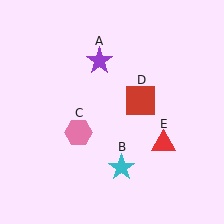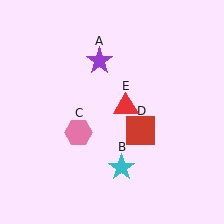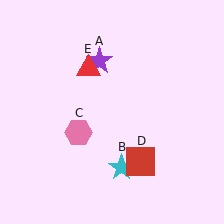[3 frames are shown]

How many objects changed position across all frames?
2 objects changed position: red square (object D), red triangle (object E).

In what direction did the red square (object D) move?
The red square (object D) moved down.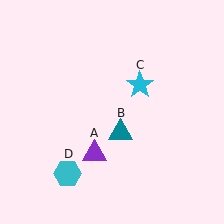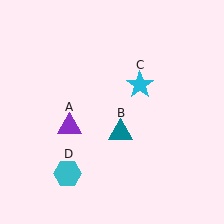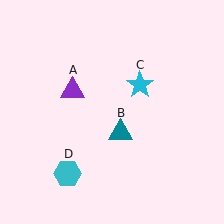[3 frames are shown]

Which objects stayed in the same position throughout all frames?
Teal triangle (object B) and cyan star (object C) and cyan hexagon (object D) remained stationary.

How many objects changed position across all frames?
1 object changed position: purple triangle (object A).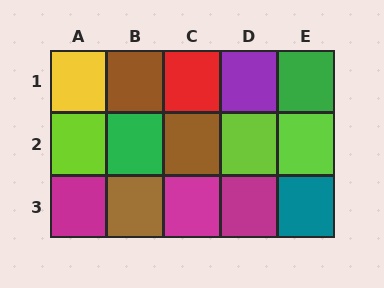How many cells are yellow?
1 cell is yellow.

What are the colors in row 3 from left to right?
Magenta, brown, magenta, magenta, teal.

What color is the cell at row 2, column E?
Lime.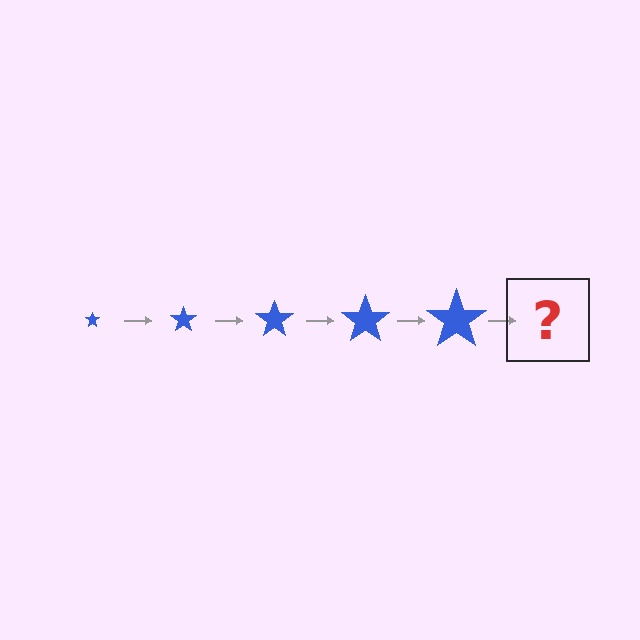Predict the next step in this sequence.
The next step is a blue star, larger than the previous one.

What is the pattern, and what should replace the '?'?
The pattern is that the star gets progressively larger each step. The '?' should be a blue star, larger than the previous one.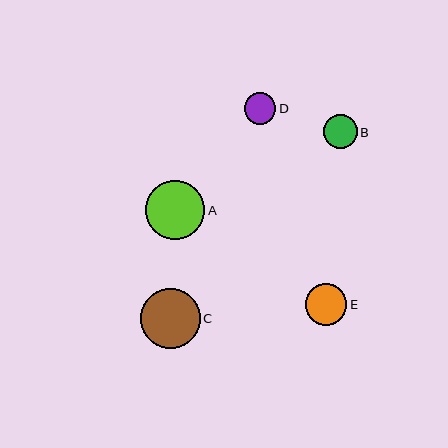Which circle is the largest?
Circle C is the largest with a size of approximately 60 pixels.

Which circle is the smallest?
Circle D is the smallest with a size of approximately 32 pixels.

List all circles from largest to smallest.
From largest to smallest: C, A, E, B, D.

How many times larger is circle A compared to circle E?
Circle A is approximately 1.4 times the size of circle E.